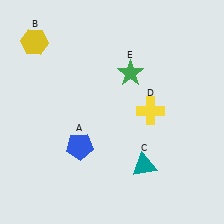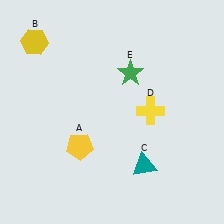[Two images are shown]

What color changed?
The pentagon (A) changed from blue in Image 1 to yellow in Image 2.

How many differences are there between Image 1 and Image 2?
There is 1 difference between the two images.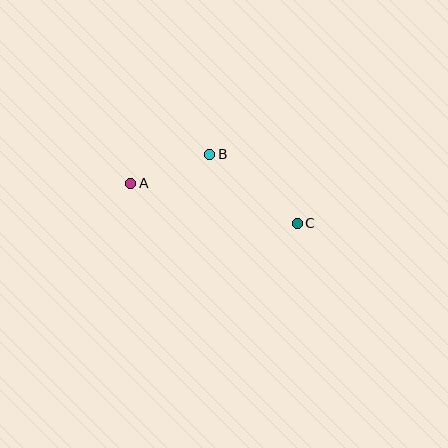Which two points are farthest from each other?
Points A and C are farthest from each other.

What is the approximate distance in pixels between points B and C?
The distance between B and C is approximately 111 pixels.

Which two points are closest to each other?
Points A and B are closest to each other.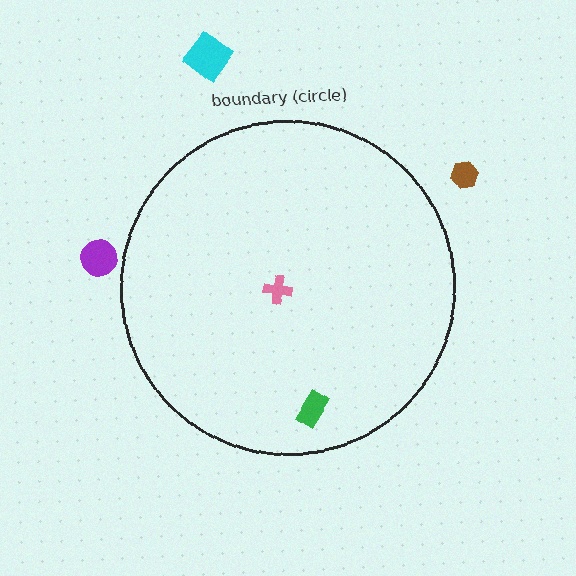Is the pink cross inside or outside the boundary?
Inside.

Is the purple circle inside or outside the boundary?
Outside.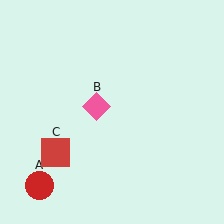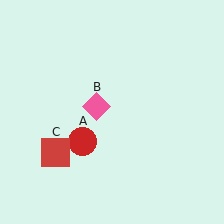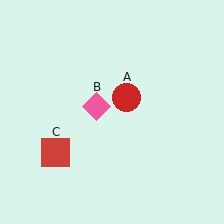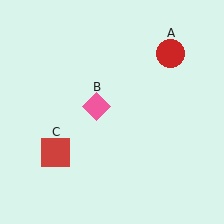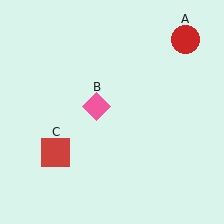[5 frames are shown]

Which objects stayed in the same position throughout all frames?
Pink diamond (object B) and red square (object C) remained stationary.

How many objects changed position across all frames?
1 object changed position: red circle (object A).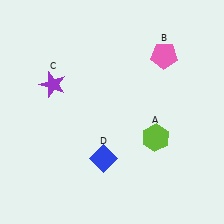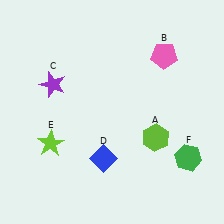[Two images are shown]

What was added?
A lime star (E), a green hexagon (F) were added in Image 2.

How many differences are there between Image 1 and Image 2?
There are 2 differences between the two images.